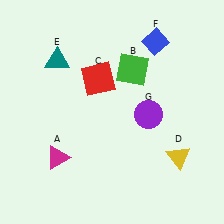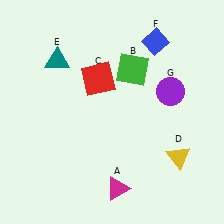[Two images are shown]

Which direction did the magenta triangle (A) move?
The magenta triangle (A) moved right.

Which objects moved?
The objects that moved are: the magenta triangle (A), the purple circle (G).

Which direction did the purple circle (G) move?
The purple circle (G) moved up.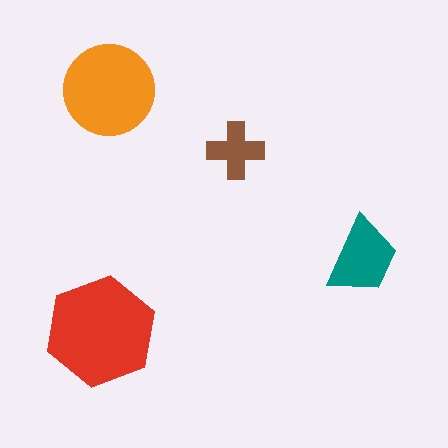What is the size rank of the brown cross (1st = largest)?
4th.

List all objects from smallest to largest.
The brown cross, the teal trapezoid, the orange circle, the red hexagon.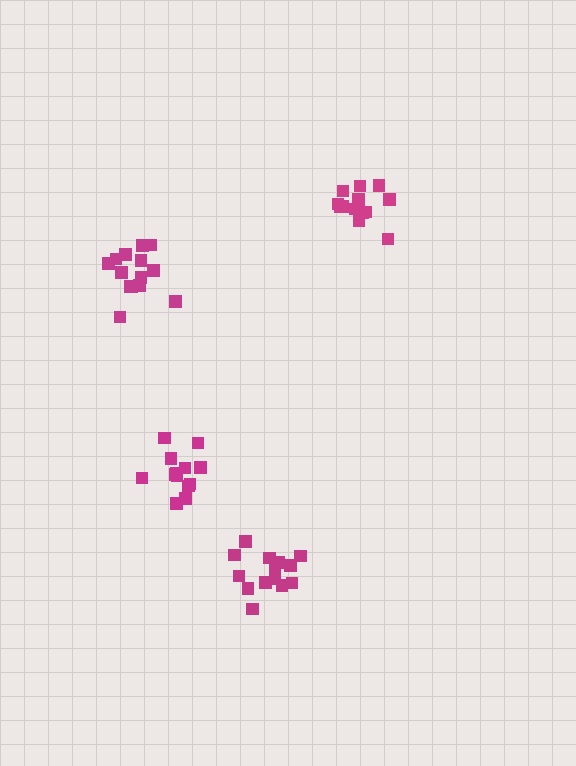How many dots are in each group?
Group 1: 14 dots, Group 2: 14 dots, Group 3: 13 dots, Group 4: 13 dots (54 total).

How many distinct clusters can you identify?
There are 4 distinct clusters.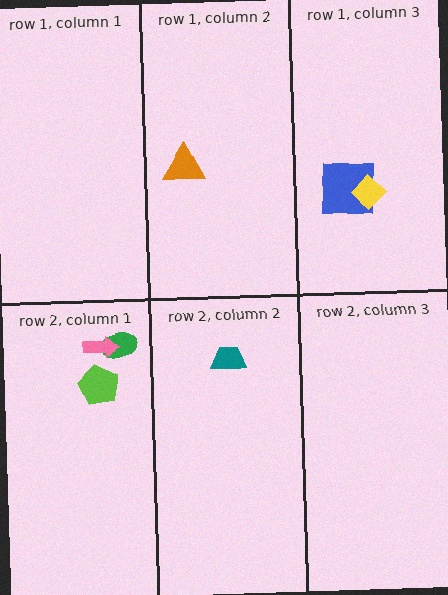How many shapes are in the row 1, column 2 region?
1.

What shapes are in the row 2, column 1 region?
The green ellipse, the pink arrow, the lime pentagon.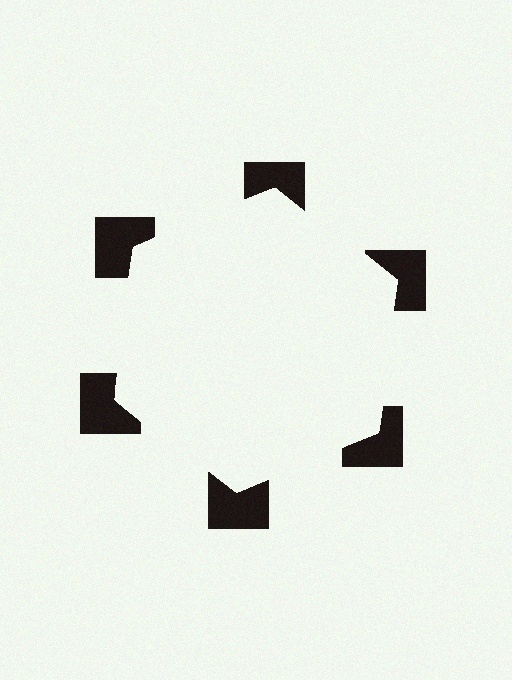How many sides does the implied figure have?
6 sides.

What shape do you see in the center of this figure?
An illusory hexagon — its edges are inferred from the aligned wedge cuts in the notched squares, not physically drawn.